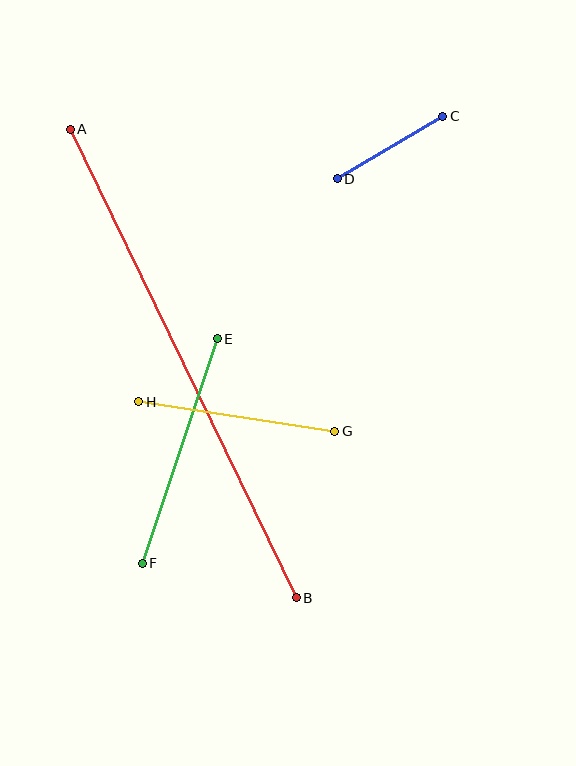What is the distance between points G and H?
The distance is approximately 198 pixels.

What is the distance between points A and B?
The distance is approximately 520 pixels.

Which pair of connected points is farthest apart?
Points A and B are farthest apart.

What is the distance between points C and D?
The distance is approximately 123 pixels.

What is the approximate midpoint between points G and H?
The midpoint is at approximately (237, 417) pixels.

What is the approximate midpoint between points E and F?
The midpoint is at approximately (180, 451) pixels.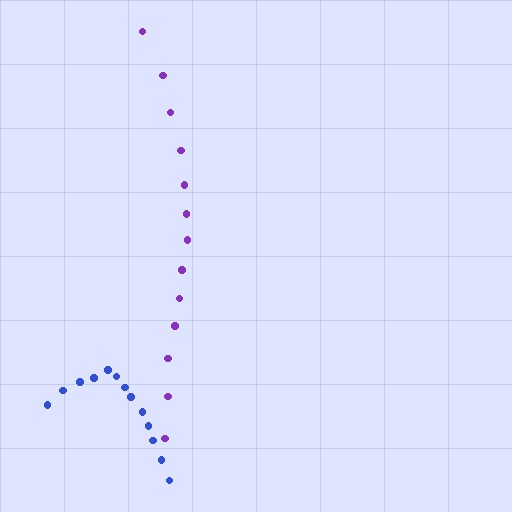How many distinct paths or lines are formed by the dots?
There are 2 distinct paths.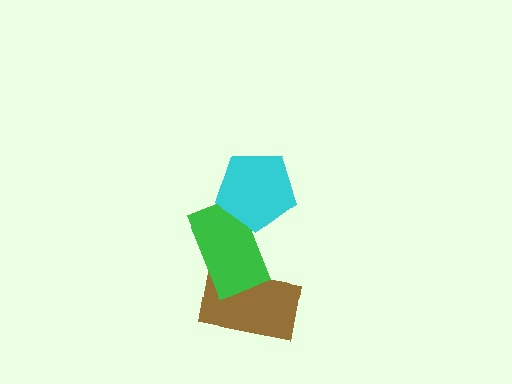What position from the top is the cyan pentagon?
The cyan pentagon is 1st from the top.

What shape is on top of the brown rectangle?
The green rectangle is on top of the brown rectangle.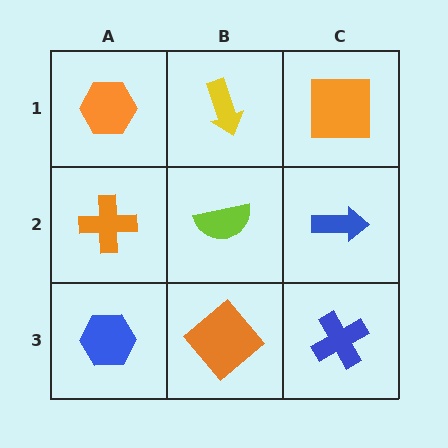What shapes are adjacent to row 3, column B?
A lime semicircle (row 2, column B), a blue hexagon (row 3, column A), a blue cross (row 3, column C).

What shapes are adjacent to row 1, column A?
An orange cross (row 2, column A), a yellow arrow (row 1, column B).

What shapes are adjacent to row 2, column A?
An orange hexagon (row 1, column A), a blue hexagon (row 3, column A), a lime semicircle (row 2, column B).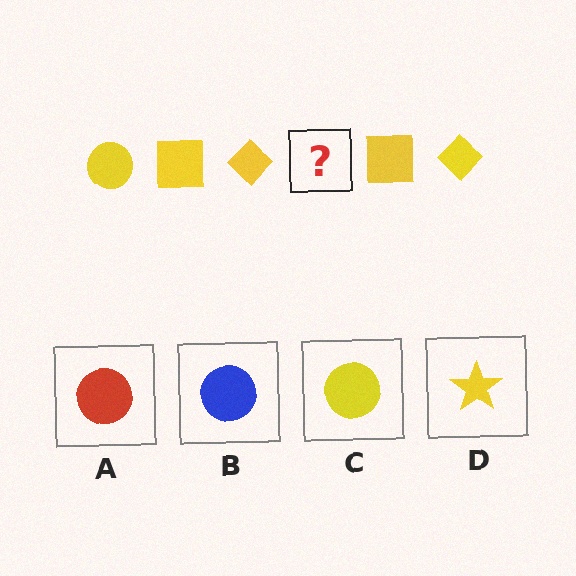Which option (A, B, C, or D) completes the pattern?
C.